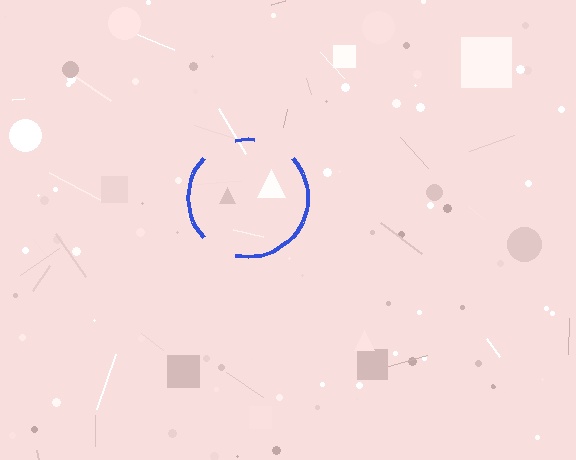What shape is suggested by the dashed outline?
The dashed outline suggests a circle.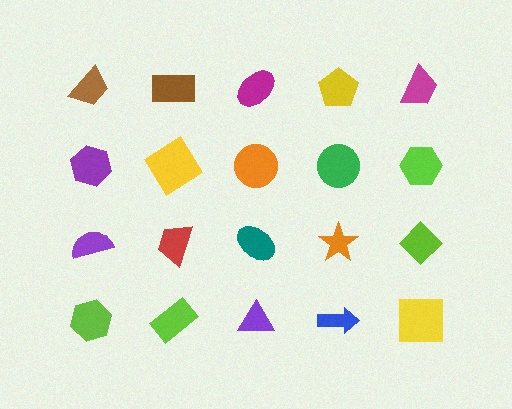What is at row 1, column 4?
A yellow pentagon.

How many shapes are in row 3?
5 shapes.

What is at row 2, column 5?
A lime hexagon.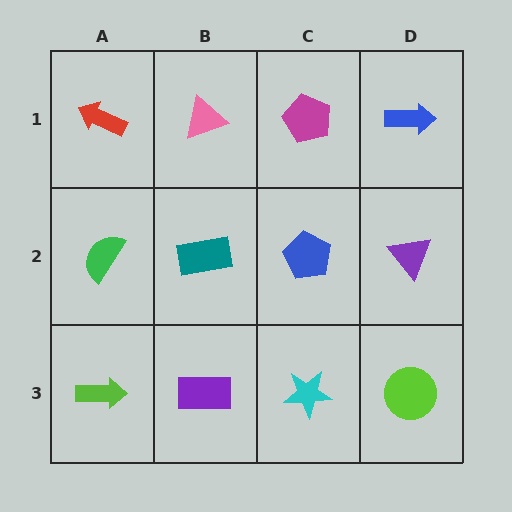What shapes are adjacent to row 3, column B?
A teal rectangle (row 2, column B), a lime arrow (row 3, column A), a cyan star (row 3, column C).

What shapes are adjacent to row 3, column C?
A blue pentagon (row 2, column C), a purple rectangle (row 3, column B), a lime circle (row 3, column D).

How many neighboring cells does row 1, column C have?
3.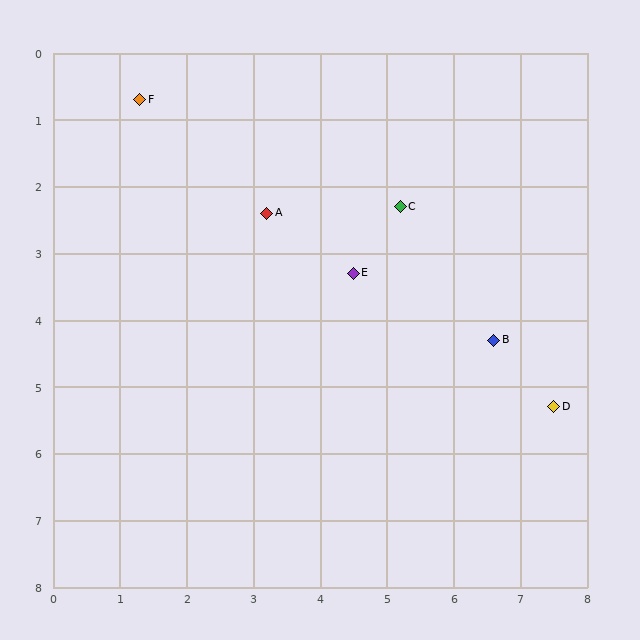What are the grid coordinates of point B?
Point B is at approximately (6.6, 4.3).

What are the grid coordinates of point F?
Point F is at approximately (1.3, 0.7).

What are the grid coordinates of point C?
Point C is at approximately (5.2, 2.3).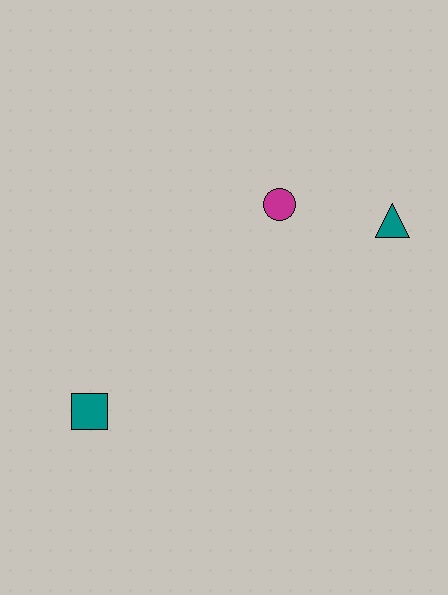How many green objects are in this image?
There are no green objects.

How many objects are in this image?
There are 3 objects.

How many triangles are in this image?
There is 1 triangle.